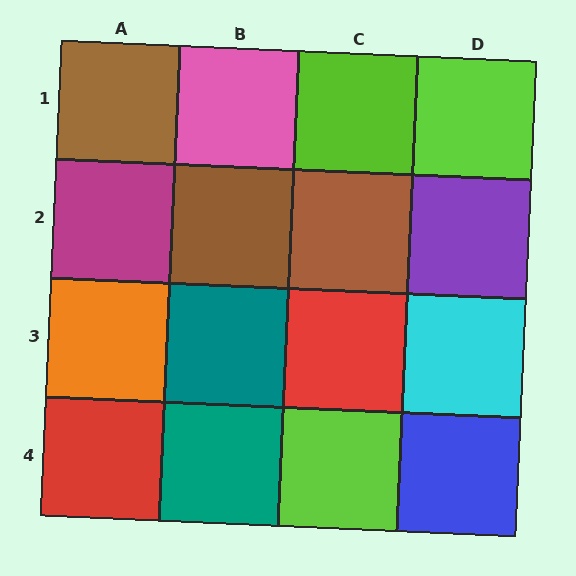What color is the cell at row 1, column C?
Lime.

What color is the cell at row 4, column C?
Lime.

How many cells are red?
2 cells are red.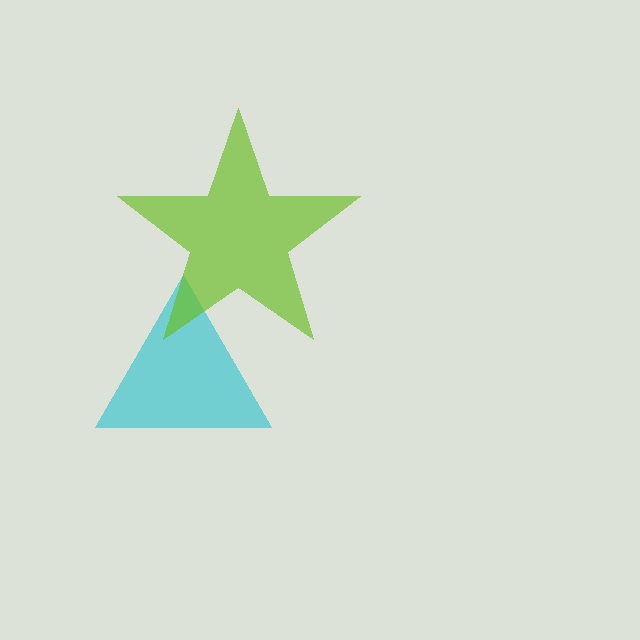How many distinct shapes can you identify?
There are 2 distinct shapes: a cyan triangle, a lime star.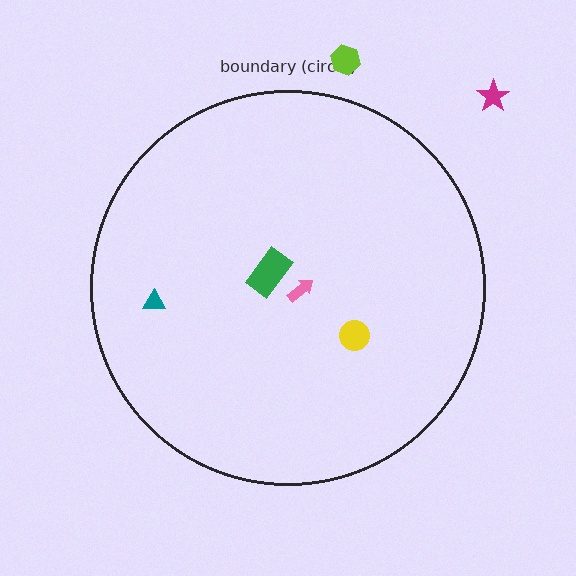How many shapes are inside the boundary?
4 inside, 2 outside.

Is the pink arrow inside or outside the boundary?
Inside.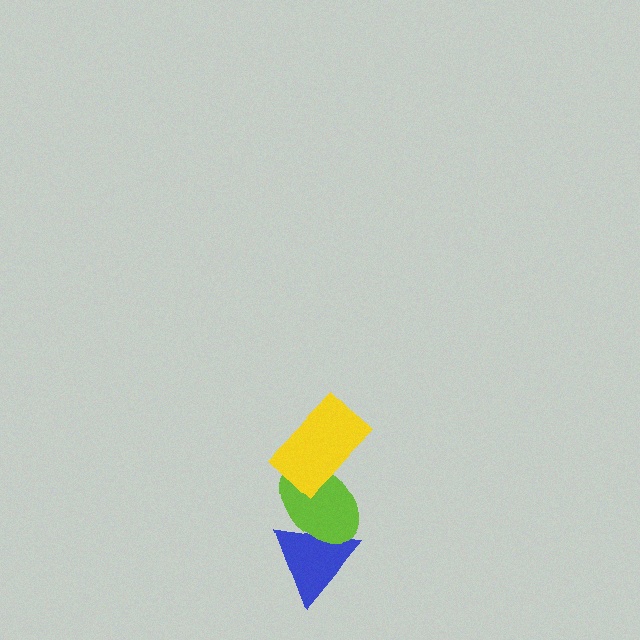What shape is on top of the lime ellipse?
The yellow rectangle is on top of the lime ellipse.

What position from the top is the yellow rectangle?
The yellow rectangle is 1st from the top.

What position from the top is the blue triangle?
The blue triangle is 3rd from the top.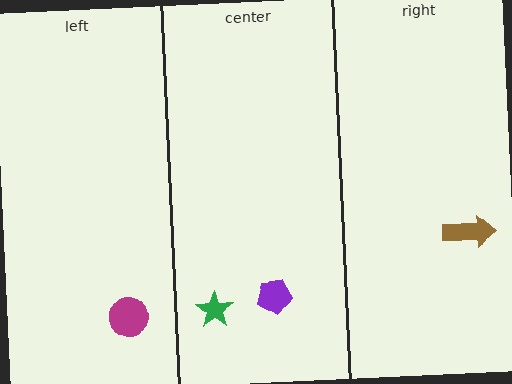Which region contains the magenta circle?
The left region.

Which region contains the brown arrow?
The right region.